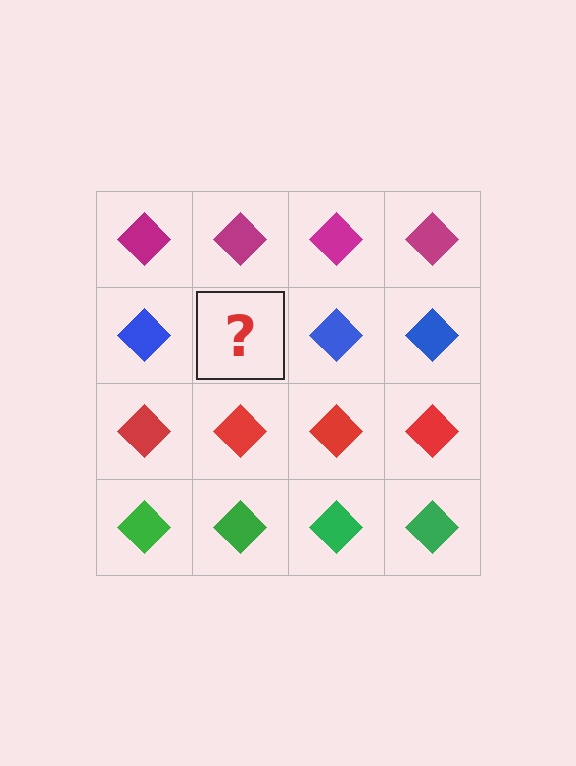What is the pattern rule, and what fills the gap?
The rule is that each row has a consistent color. The gap should be filled with a blue diamond.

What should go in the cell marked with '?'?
The missing cell should contain a blue diamond.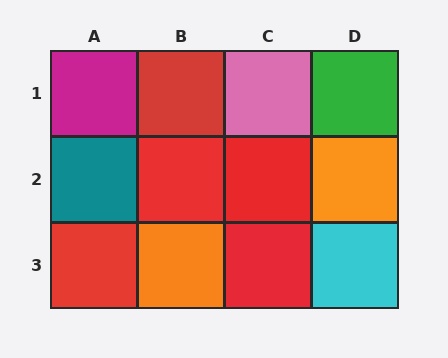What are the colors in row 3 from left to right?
Red, orange, red, cyan.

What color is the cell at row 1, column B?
Red.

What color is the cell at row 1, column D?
Green.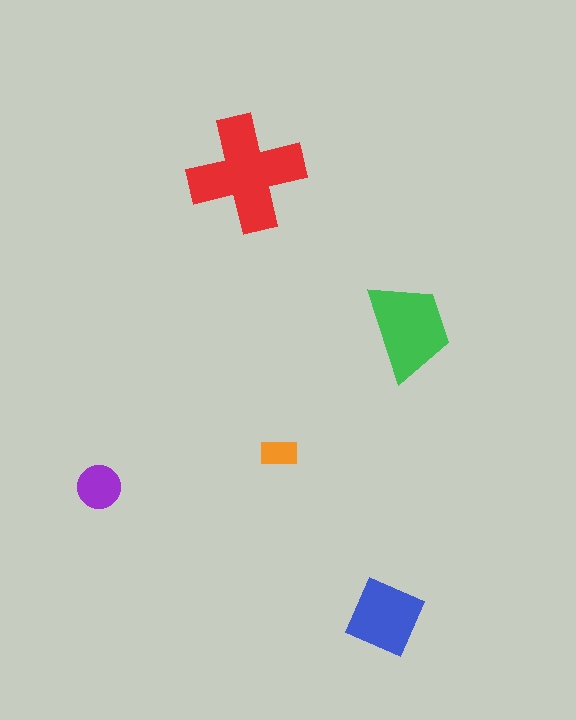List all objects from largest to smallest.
The red cross, the green trapezoid, the blue diamond, the purple circle, the orange rectangle.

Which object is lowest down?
The blue diamond is bottommost.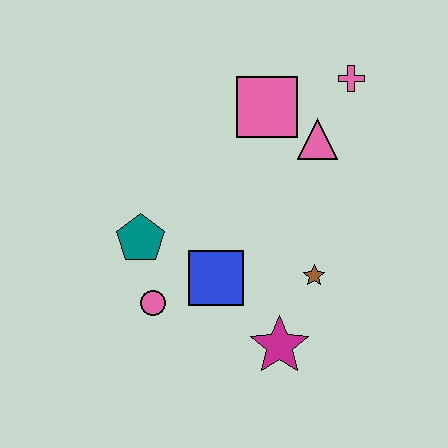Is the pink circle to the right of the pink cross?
No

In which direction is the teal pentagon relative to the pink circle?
The teal pentagon is above the pink circle.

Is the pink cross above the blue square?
Yes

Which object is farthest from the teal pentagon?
The pink cross is farthest from the teal pentagon.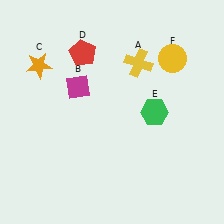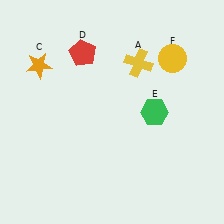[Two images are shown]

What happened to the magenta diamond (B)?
The magenta diamond (B) was removed in Image 2. It was in the top-left area of Image 1.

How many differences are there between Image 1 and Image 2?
There is 1 difference between the two images.